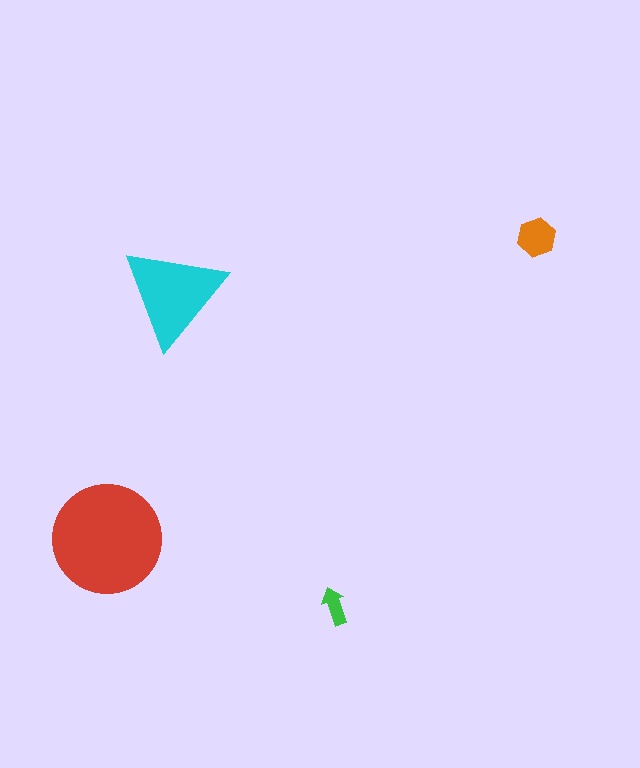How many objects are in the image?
There are 4 objects in the image.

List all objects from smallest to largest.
The green arrow, the orange hexagon, the cyan triangle, the red circle.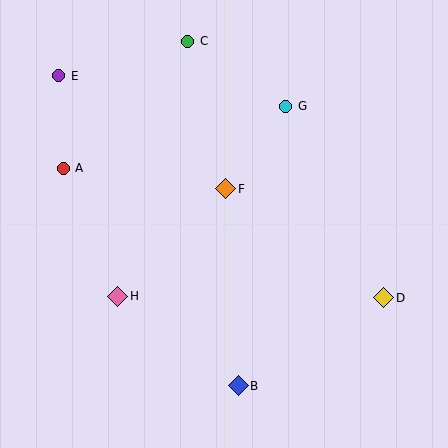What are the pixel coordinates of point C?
Point C is at (188, 41).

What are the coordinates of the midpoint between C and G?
The midpoint between C and G is at (237, 74).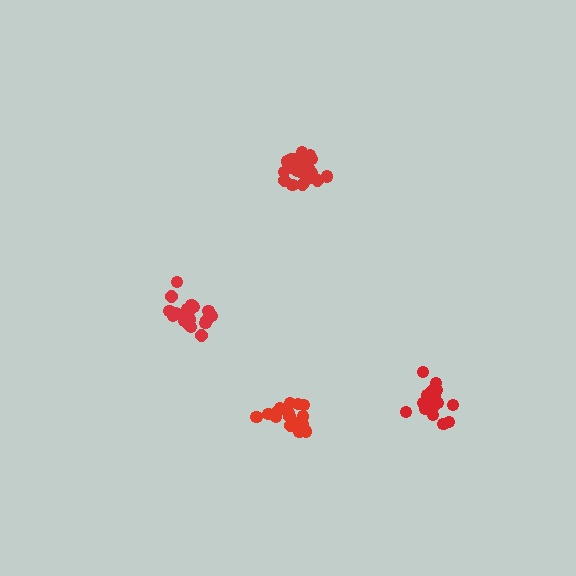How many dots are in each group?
Group 1: 18 dots, Group 2: 20 dots, Group 3: 20 dots, Group 4: 18 dots (76 total).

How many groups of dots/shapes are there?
There are 4 groups.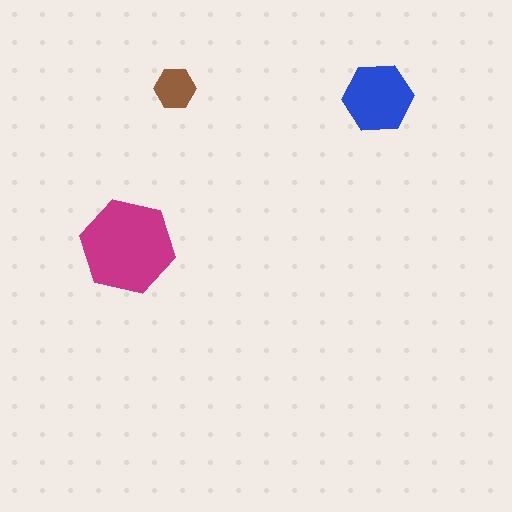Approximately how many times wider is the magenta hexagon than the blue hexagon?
About 1.5 times wider.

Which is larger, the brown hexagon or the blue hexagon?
The blue one.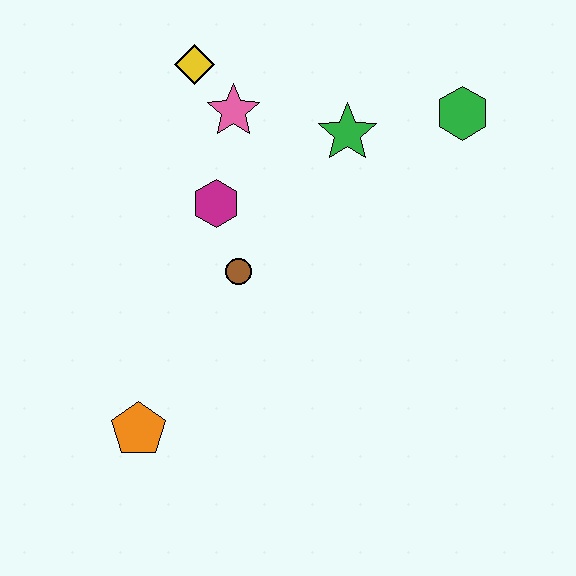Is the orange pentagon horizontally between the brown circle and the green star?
No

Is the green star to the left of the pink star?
No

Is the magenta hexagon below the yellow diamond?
Yes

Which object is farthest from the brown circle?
The green hexagon is farthest from the brown circle.